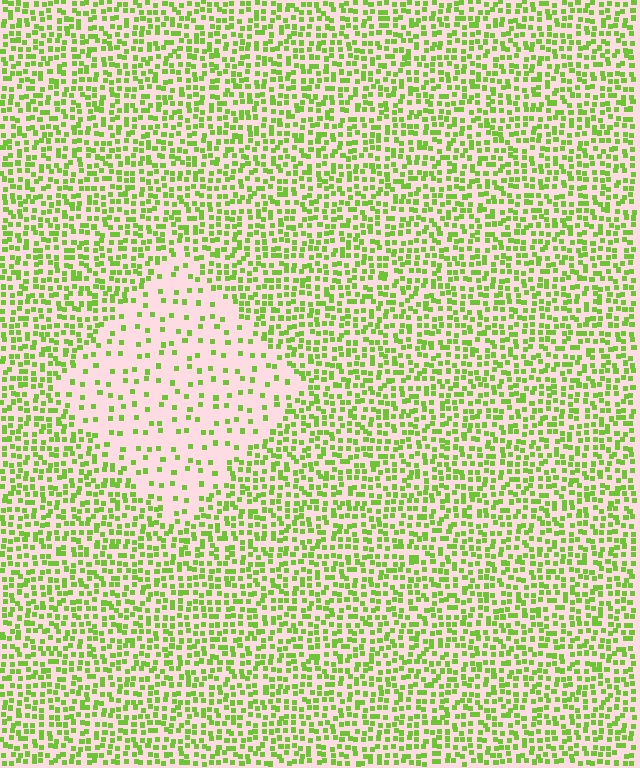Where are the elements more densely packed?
The elements are more densely packed outside the diamond boundary.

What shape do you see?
I see a diamond.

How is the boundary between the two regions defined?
The boundary is defined by a change in element density (approximately 2.9x ratio). All elements are the same color, size, and shape.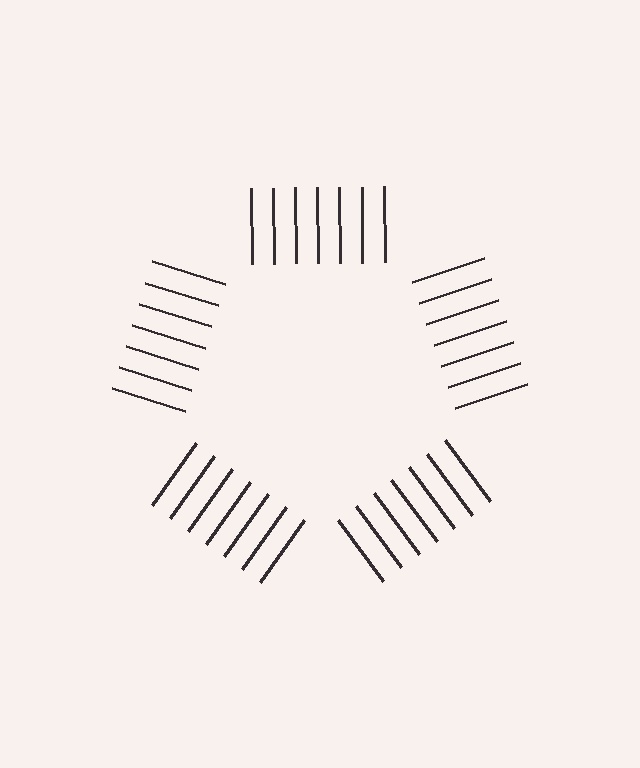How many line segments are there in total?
35 — 7 along each of the 5 edges.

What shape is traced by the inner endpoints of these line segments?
An illusory pentagon — the line segments terminate on its edges but no continuous stroke is drawn.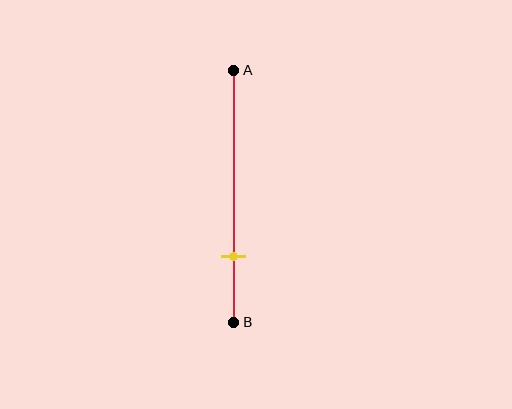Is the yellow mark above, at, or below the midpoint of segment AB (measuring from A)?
The yellow mark is below the midpoint of segment AB.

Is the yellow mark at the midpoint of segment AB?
No, the mark is at about 75% from A, not at the 50% midpoint.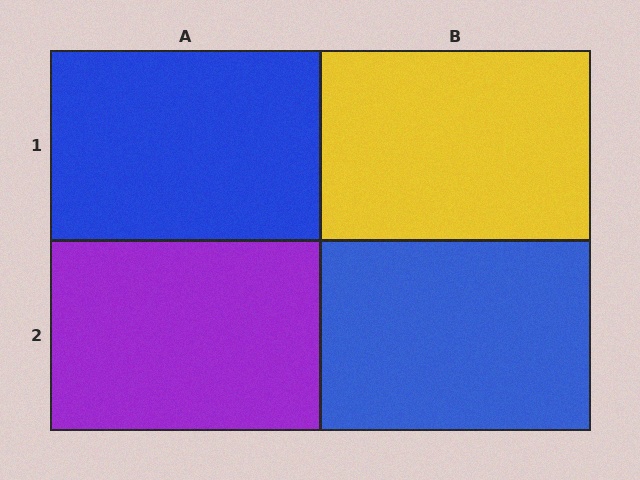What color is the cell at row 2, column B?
Blue.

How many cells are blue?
2 cells are blue.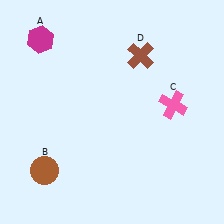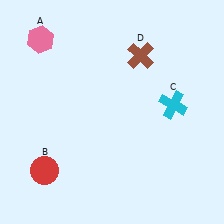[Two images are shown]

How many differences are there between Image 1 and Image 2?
There are 3 differences between the two images.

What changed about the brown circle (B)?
In Image 1, B is brown. In Image 2, it changed to red.